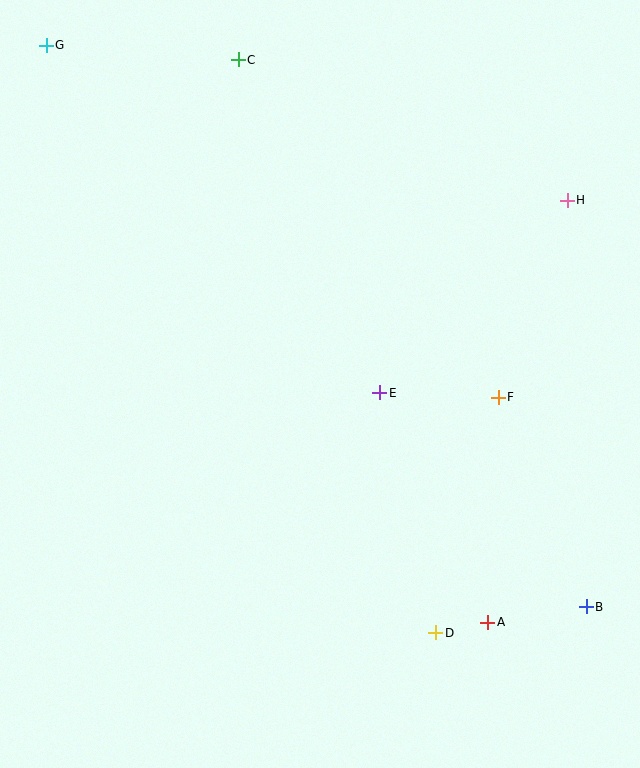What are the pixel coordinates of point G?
Point G is at (46, 45).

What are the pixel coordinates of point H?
Point H is at (567, 200).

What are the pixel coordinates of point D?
Point D is at (436, 633).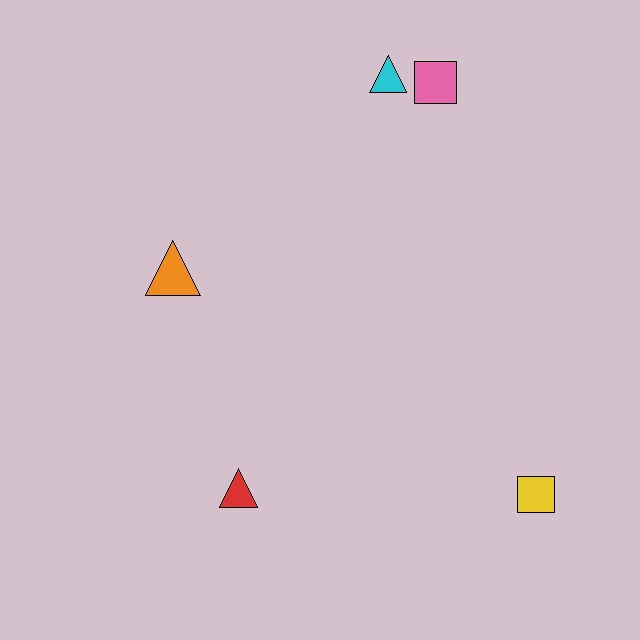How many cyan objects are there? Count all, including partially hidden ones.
There is 1 cyan object.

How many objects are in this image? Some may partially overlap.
There are 5 objects.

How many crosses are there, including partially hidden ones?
There are no crosses.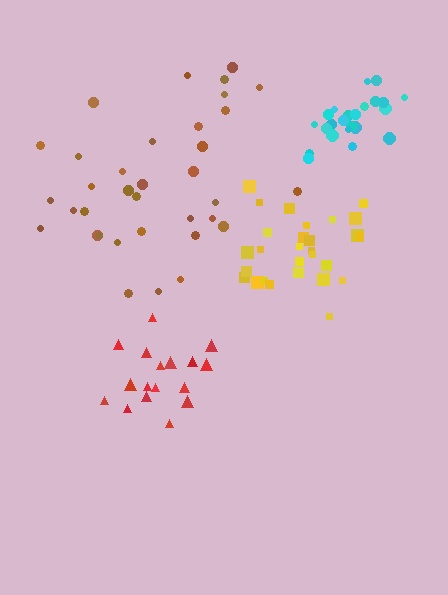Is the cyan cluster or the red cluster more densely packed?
Cyan.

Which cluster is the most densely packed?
Cyan.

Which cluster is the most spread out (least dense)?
Brown.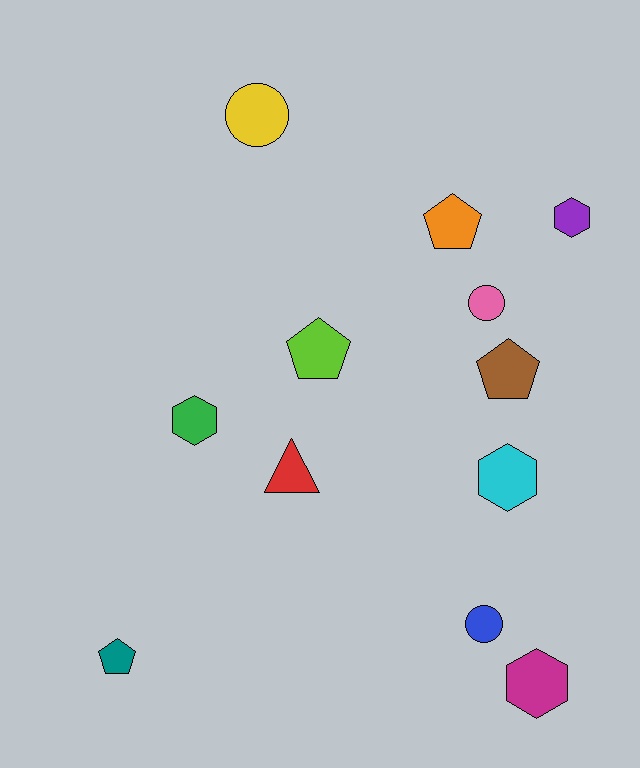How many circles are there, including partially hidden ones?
There are 3 circles.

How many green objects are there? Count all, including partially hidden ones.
There is 1 green object.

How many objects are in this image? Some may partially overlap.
There are 12 objects.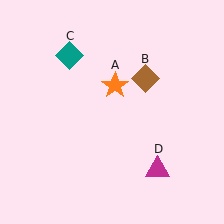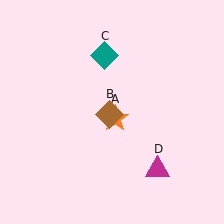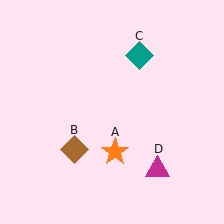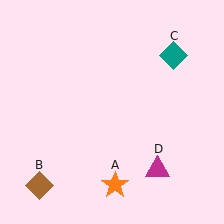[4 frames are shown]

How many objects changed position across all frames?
3 objects changed position: orange star (object A), brown diamond (object B), teal diamond (object C).